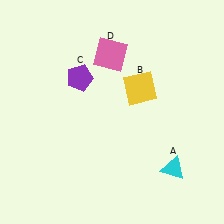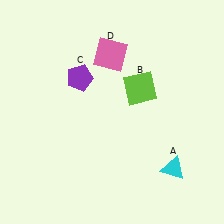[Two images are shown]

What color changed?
The square (B) changed from yellow in Image 1 to lime in Image 2.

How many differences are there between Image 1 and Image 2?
There is 1 difference between the two images.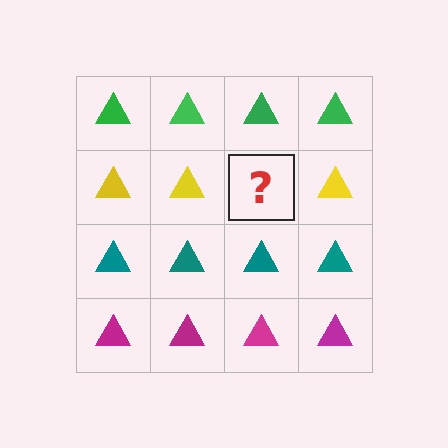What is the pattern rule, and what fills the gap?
The rule is that each row has a consistent color. The gap should be filled with a yellow triangle.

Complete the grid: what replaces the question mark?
The question mark should be replaced with a yellow triangle.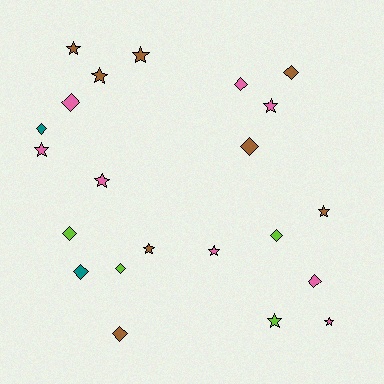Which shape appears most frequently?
Star, with 11 objects.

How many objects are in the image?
There are 22 objects.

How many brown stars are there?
There are 5 brown stars.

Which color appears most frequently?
Brown, with 8 objects.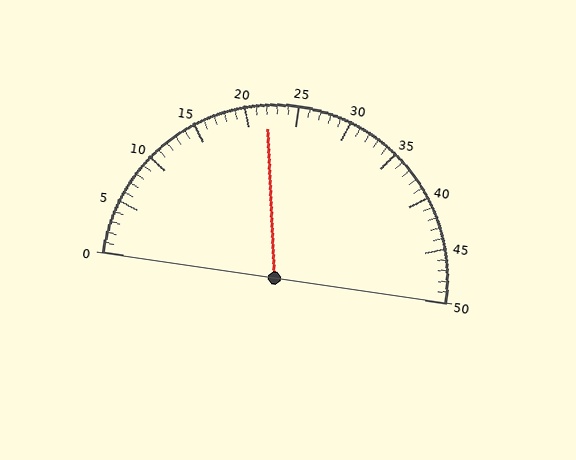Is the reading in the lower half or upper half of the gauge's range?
The reading is in the lower half of the range (0 to 50).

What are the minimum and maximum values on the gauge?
The gauge ranges from 0 to 50.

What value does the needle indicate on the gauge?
The needle indicates approximately 22.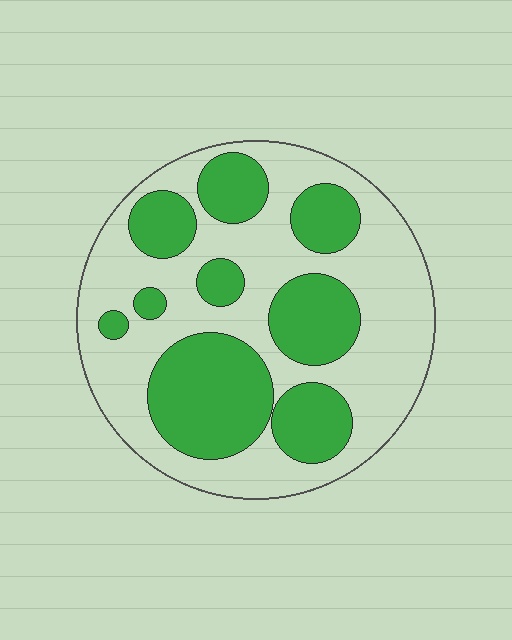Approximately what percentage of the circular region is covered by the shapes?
Approximately 40%.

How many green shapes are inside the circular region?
9.